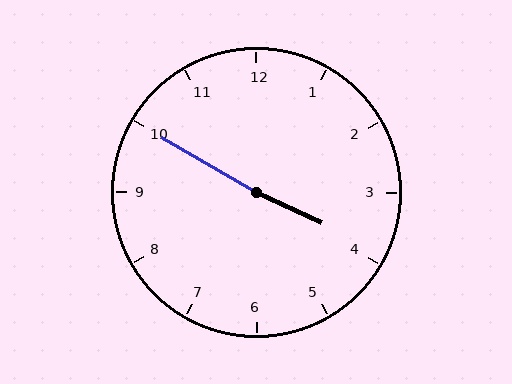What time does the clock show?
3:50.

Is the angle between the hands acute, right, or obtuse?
It is obtuse.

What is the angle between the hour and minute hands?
Approximately 175 degrees.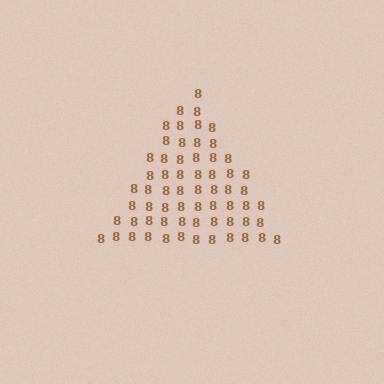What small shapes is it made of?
It is made of small digit 8's.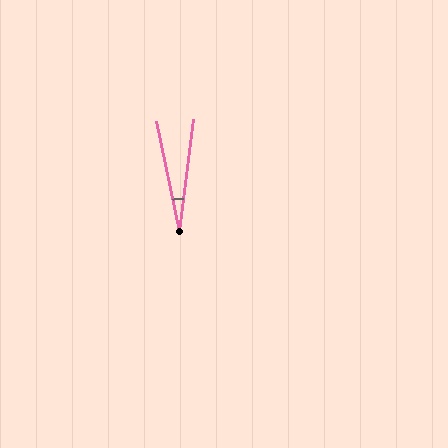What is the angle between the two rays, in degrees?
Approximately 19 degrees.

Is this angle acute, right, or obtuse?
It is acute.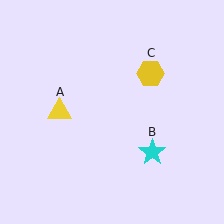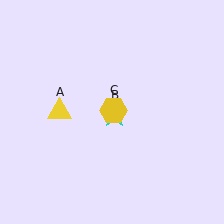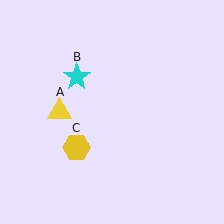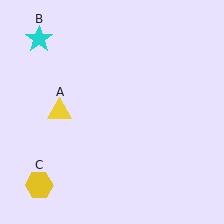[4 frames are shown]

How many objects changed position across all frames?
2 objects changed position: cyan star (object B), yellow hexagon (object C).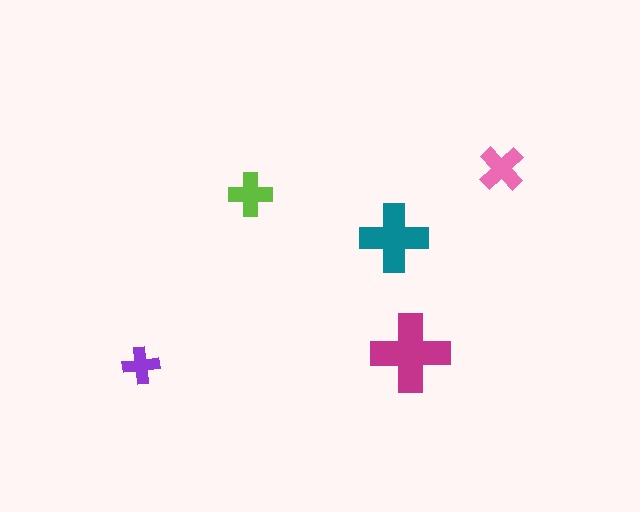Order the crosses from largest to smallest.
the magenta one, the teal one, the pink one, the lime one, the purple one.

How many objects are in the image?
There are 5 objects in the image.